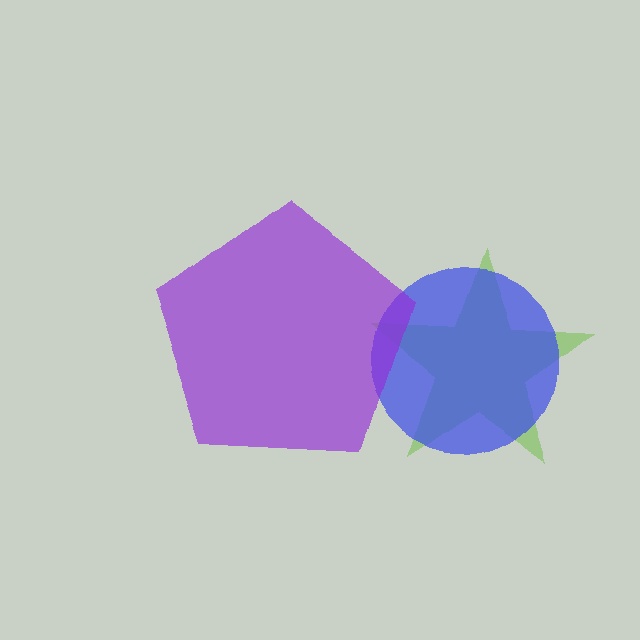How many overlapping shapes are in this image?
There are 3 overlapping shapes in the image.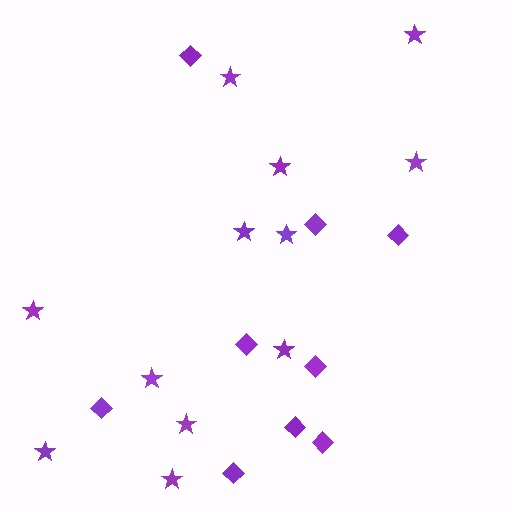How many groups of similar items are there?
There are 2 groups: one group of stars (12) and one group of diamonds (9).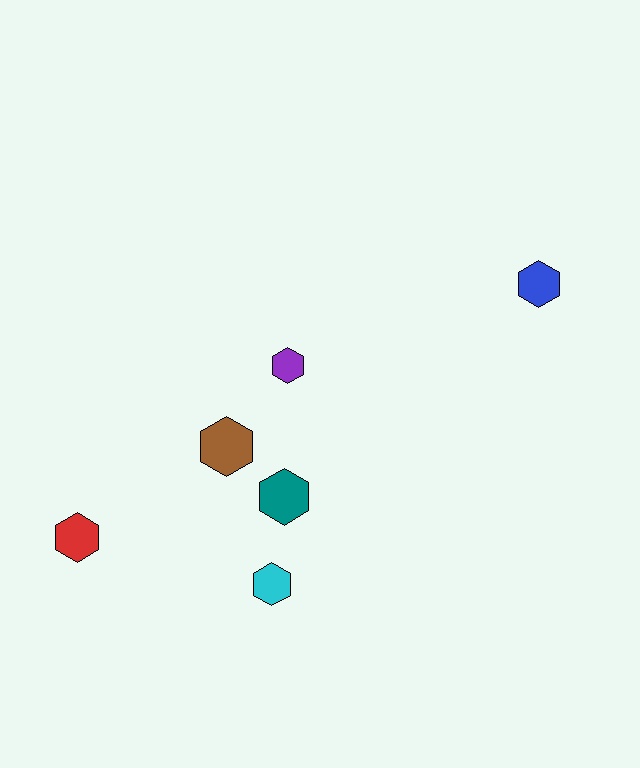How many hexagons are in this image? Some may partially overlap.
There are 6 hexagons.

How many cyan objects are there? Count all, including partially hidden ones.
There is 1 cyan object.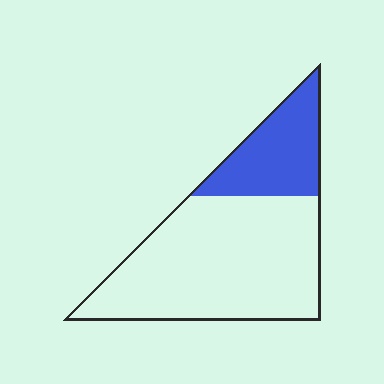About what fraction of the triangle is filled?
About one quarter (1/4).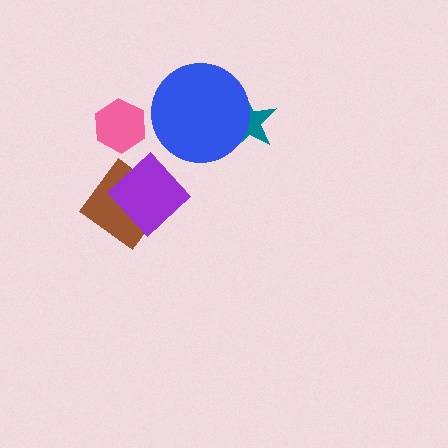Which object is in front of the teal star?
The blue circle is in front of the teal star.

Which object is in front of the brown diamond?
The purple diamond is in front of the brown diamond.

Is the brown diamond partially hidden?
Yes, it is partially covered by another shape.